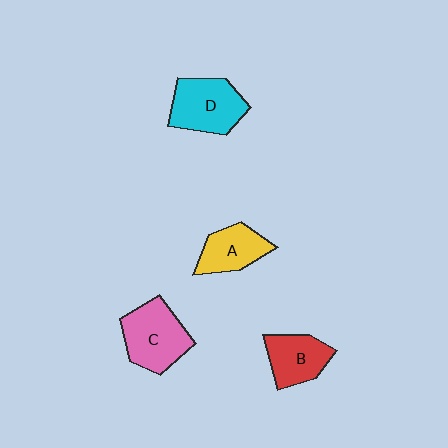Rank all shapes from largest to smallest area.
From largest to smallest: C (pink), D (cyan), B (red), A (yellow).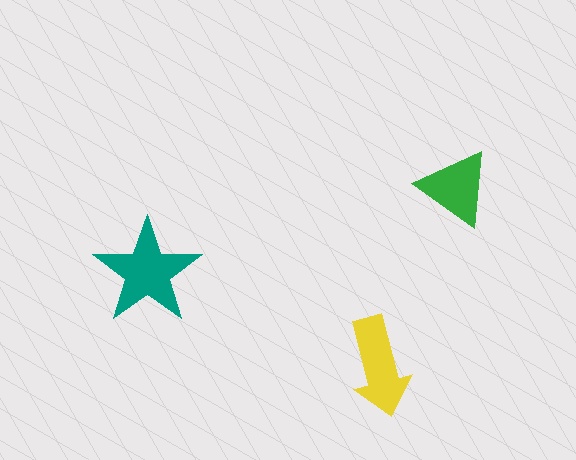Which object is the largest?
The teal star.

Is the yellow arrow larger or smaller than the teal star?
Smaller.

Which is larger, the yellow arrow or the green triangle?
The yellow arrow.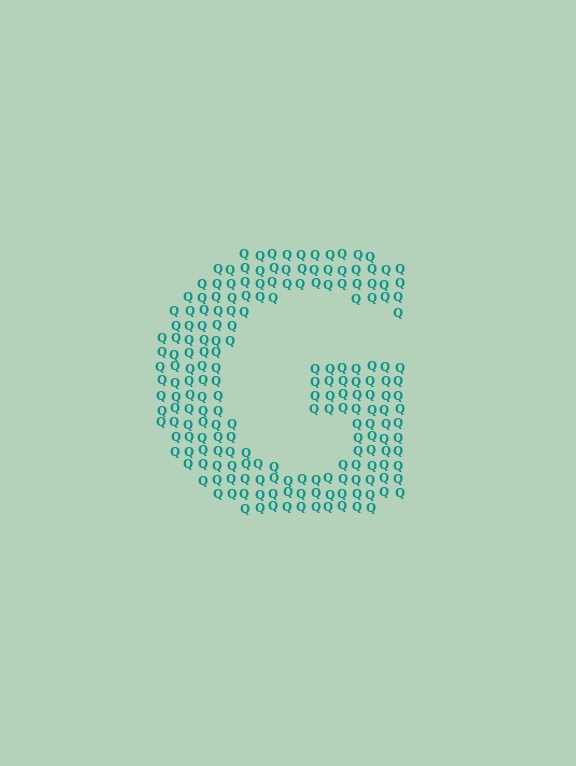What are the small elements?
The small elements are letter Q's.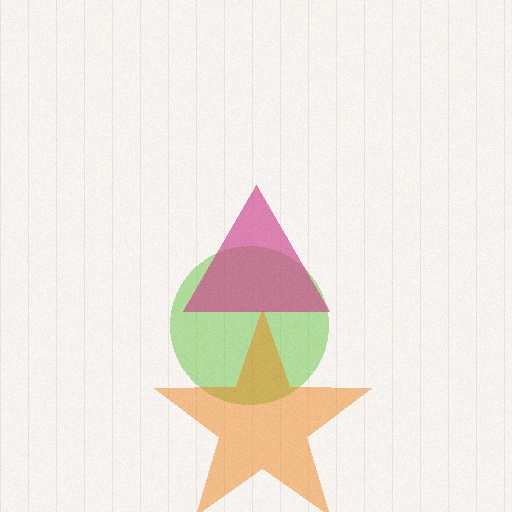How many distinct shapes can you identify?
There are 3 distinct shapes: a lime circle, an orange star, a magenta triangle.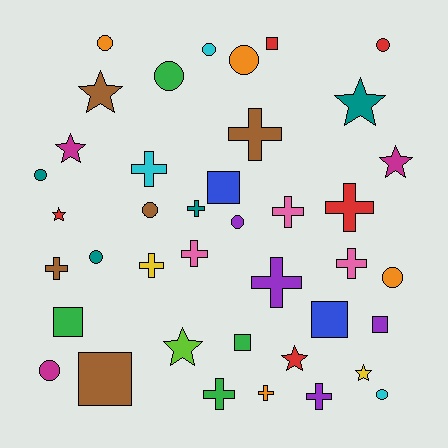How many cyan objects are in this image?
There are 3 cyan objects.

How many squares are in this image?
There are 7 squares.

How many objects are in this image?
There are 40 objects.